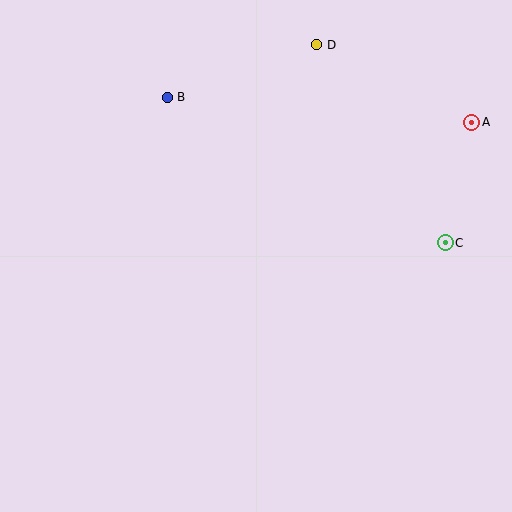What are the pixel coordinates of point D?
Point D is at (317, 45).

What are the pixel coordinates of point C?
Point C is at (445, 243).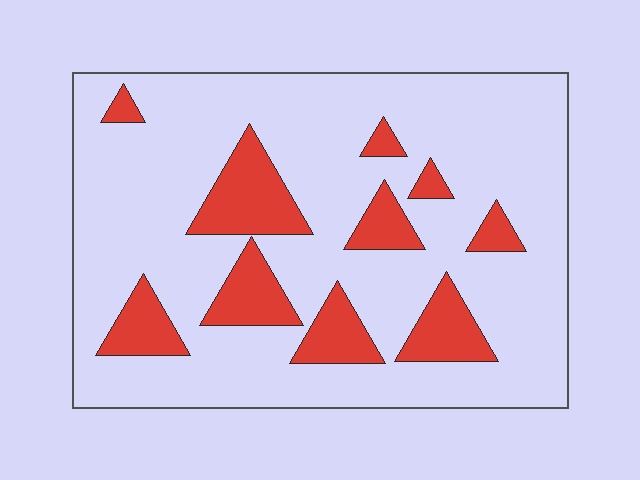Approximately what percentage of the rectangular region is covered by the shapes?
Approximately 20%.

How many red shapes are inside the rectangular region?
10.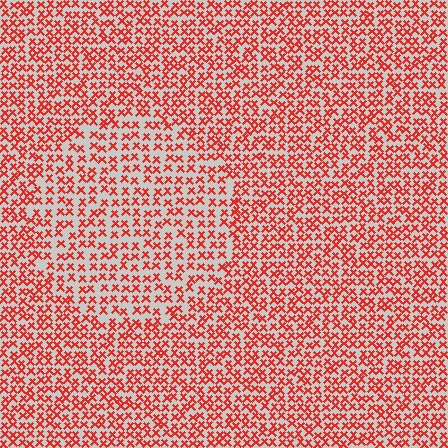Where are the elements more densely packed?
The elements are more densely packed outside the circle boundary.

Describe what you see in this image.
The image contains small red elements arranged at two different densities. A circle-shaped region is visible where the elements are less densely packed than the surrounding area.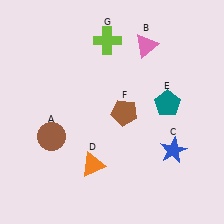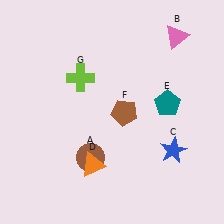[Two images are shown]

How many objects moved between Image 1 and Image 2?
3 objects moved between the two images.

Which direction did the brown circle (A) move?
The brown circle (A) moved right.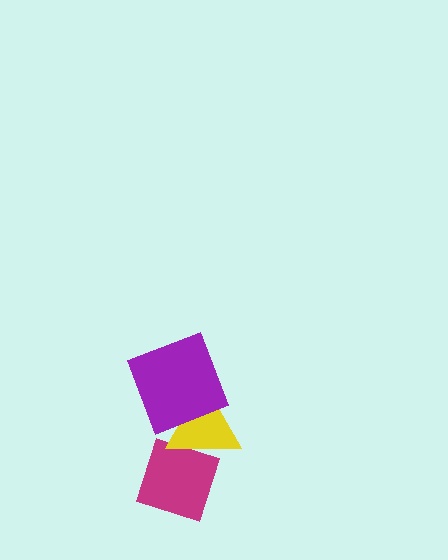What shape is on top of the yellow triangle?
The purple square is on top of the yellow triangle.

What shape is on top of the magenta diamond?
The yellow triangle is on top of the magenta diamond.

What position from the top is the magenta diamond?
The magenta diamond is 3rd from the top.